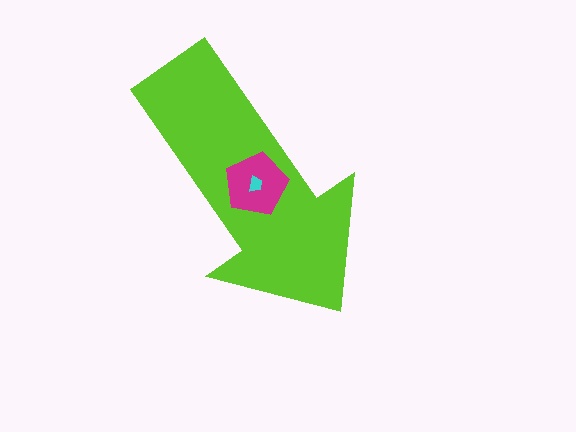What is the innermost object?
The cyan trapezoid.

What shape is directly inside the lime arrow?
The magenta pentagon.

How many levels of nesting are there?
3.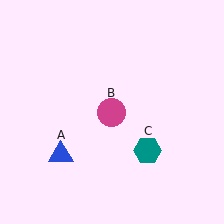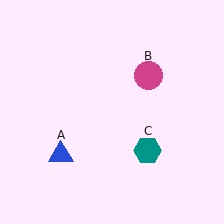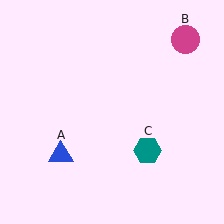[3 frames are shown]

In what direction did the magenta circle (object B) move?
The magenta circle (object B) moved up and to the right.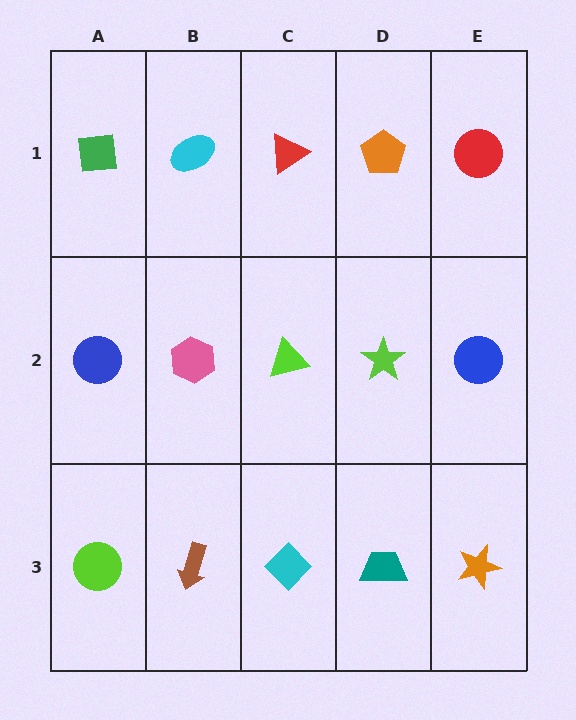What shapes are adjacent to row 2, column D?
An orange pentagon (row 1, column D), a teal trapezoid (row 3, column D), a lime triangle (row 2, column C), a blue circle (row 2, column E).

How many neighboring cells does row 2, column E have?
3.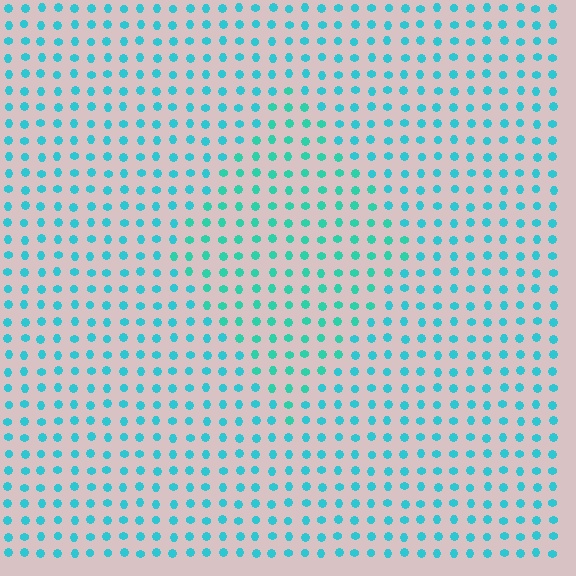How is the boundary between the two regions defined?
The boundary is defined purely by a slight shift in hue (about 19 degrees). Spacing, size, and orientation are identical on both sides.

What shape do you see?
I see a diamond.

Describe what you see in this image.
The image is filled with small cyan elements in a uniform arrangement. A diamond-shaped region is visible where the elements are tinted to a slightly different hue, forming a subtle color boundary.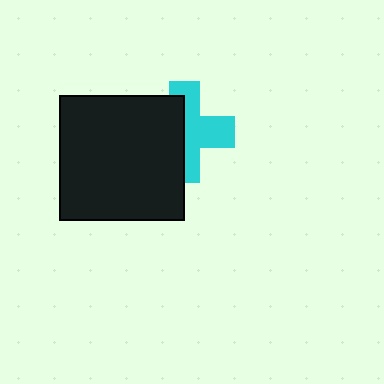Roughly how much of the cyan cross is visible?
About half of it is visible (roughly 52%).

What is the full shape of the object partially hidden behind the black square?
The partially hidden object is a cyan cross.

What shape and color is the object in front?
The object in front is a black square.